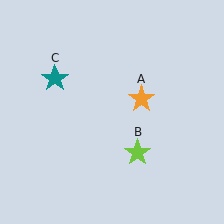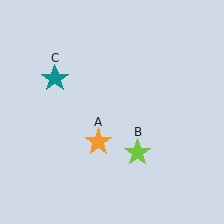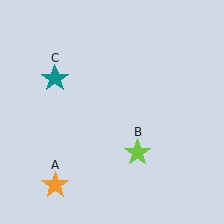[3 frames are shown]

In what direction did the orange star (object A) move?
The orange star (object A) moved down and to the left.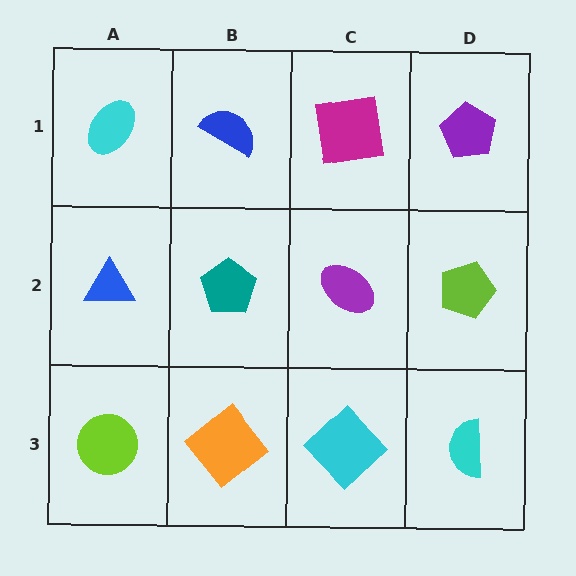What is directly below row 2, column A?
A lime circle.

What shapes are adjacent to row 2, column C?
A magenta square (row 1, column C), a cyan diamond (row 3, column C), a teal pentagon (row 2, column B), a lime pentagon (row 2, column D).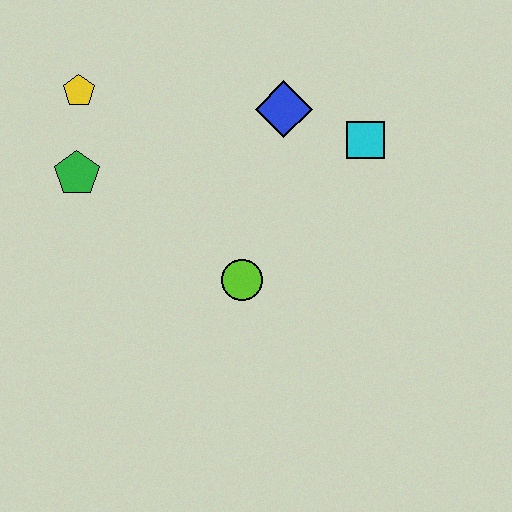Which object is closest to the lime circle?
The blue diamond is closest to the lime circle.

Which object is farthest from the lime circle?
The yellow pentagon is farthest from the lime circle.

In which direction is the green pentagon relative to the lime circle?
The green pentagon is to the left of the lime circle.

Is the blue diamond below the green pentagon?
No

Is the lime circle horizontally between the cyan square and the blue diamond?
No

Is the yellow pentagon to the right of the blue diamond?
No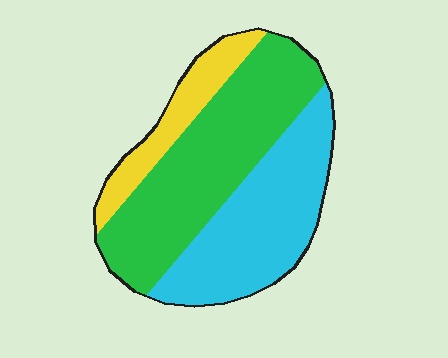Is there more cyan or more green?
Green.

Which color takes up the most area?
Green, at roughly 45%.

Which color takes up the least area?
Yellow, at roughly 15%.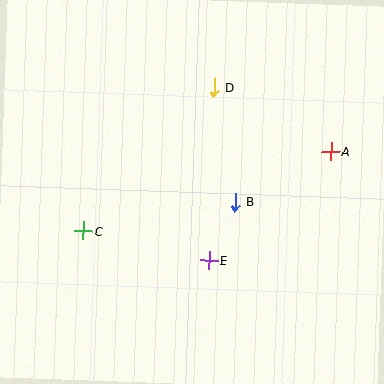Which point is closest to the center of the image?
Point B at (235, 202) is closest to the center.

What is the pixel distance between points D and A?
The distance between D and A is 133 pixels.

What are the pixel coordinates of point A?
Point A is at (331, 152).